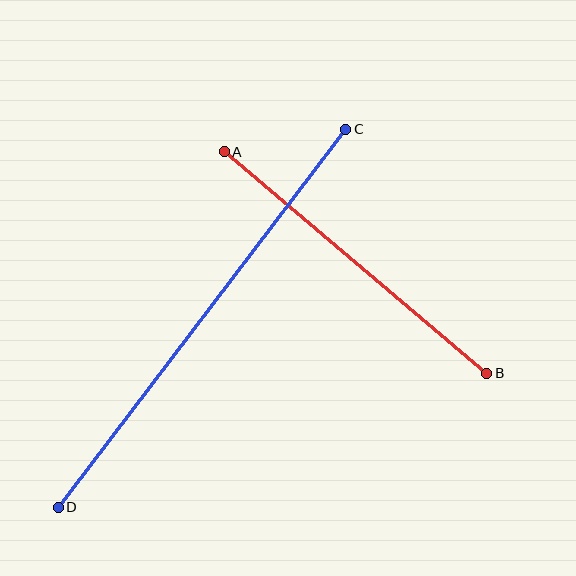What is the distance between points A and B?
The distance is approximately 343 pixels.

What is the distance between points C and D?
The distance is approximately 475 pixels.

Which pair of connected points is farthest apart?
Points C and D are farthest apart.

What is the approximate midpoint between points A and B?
The midpoint is at approximately (355, 263) pixels.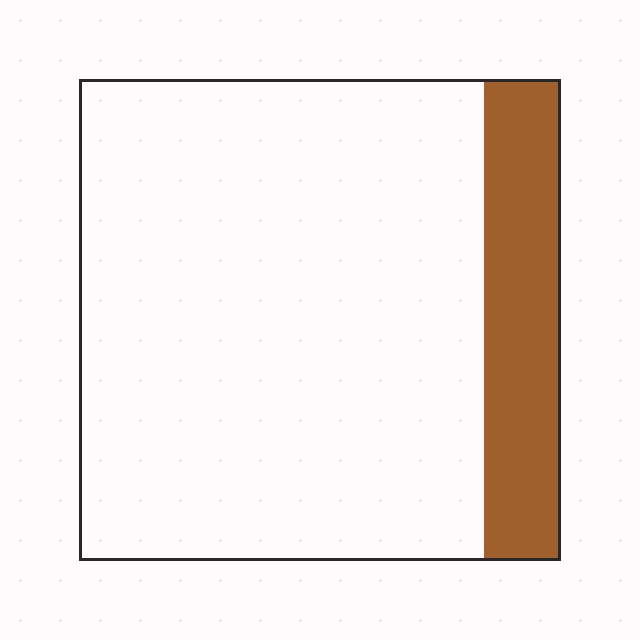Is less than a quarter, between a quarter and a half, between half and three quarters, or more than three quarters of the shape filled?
Less than a quarter.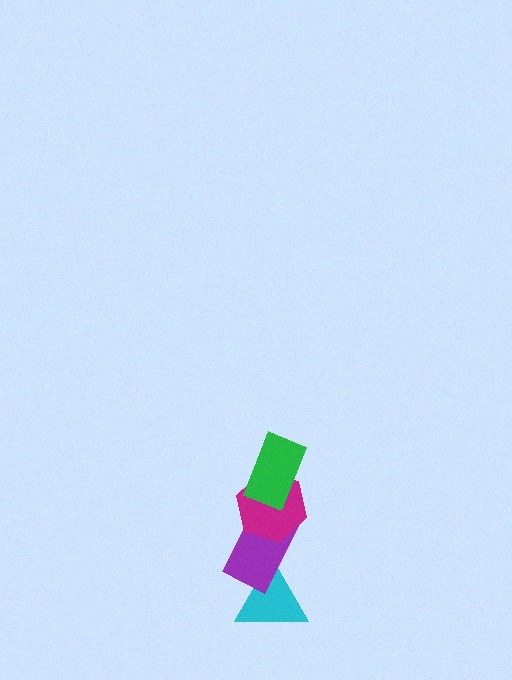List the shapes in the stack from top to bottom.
From top to bottom: the green rectangle, the magenta hexagon, the purple rectangle, the cyan triangle.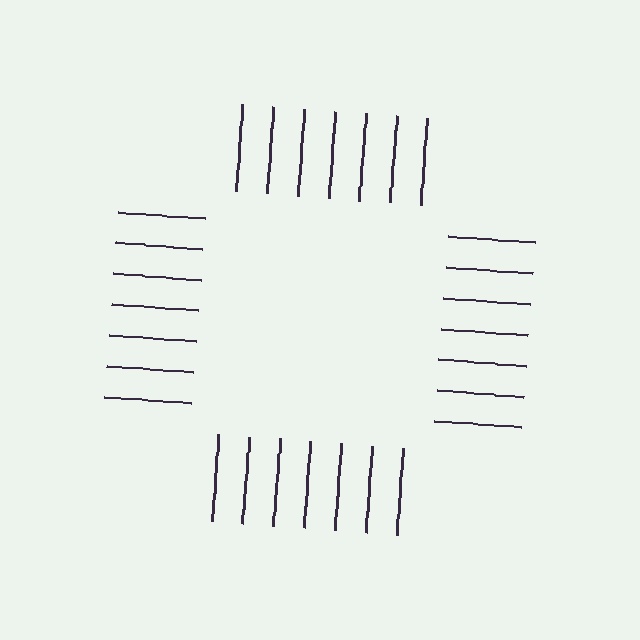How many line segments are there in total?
28 — 7 along each of the 4 edges.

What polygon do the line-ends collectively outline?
An illusory square — the line segments terminate on its edges but no continuous stroke is drawn.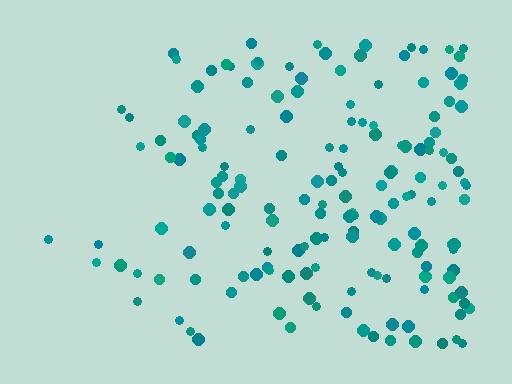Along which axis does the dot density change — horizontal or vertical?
Horizontal.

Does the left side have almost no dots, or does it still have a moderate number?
Still a moderate number, just noticeably fewer than the right.